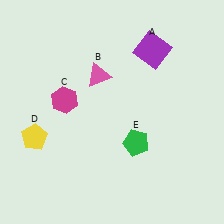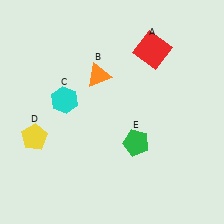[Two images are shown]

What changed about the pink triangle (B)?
In Image 1, B is pink. In Image 2, it changed to orange.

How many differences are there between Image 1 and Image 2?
There are 3 differences between the two images.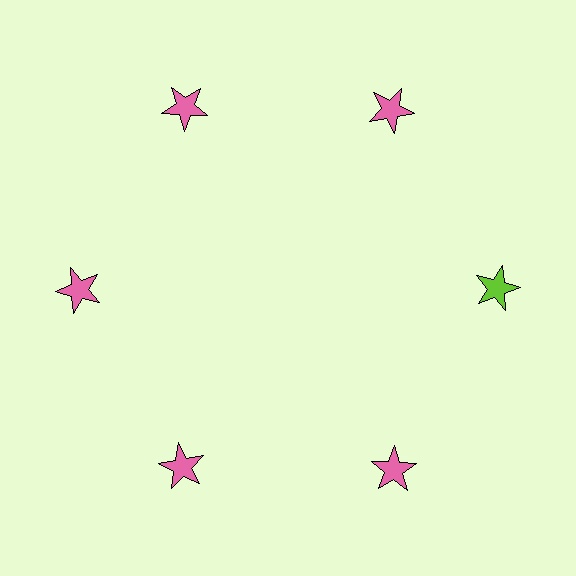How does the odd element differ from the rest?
It has a different color: lime instead of pink.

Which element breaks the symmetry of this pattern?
The lime star at roughly the 3 o'clock position breaks the symmetry. All other shapes are pink stars.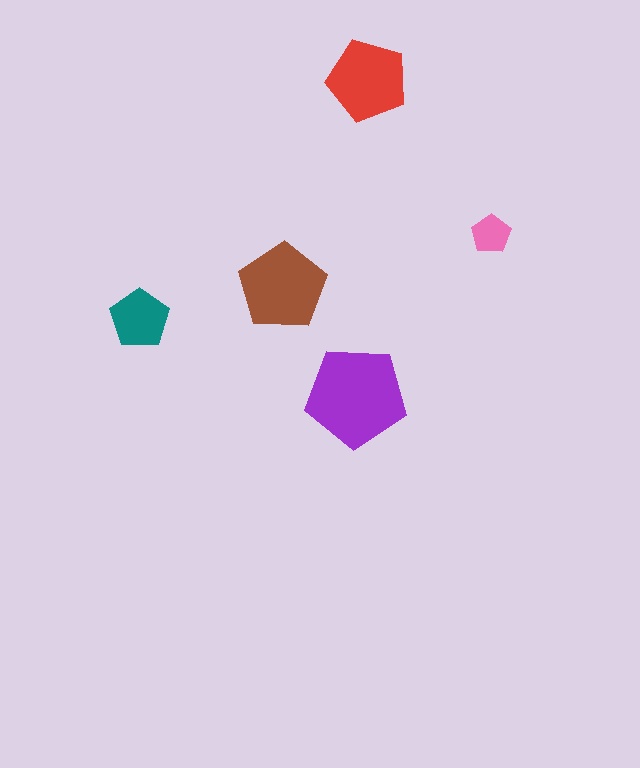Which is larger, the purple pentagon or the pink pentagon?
The purple one.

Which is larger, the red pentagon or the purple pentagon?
The purple one.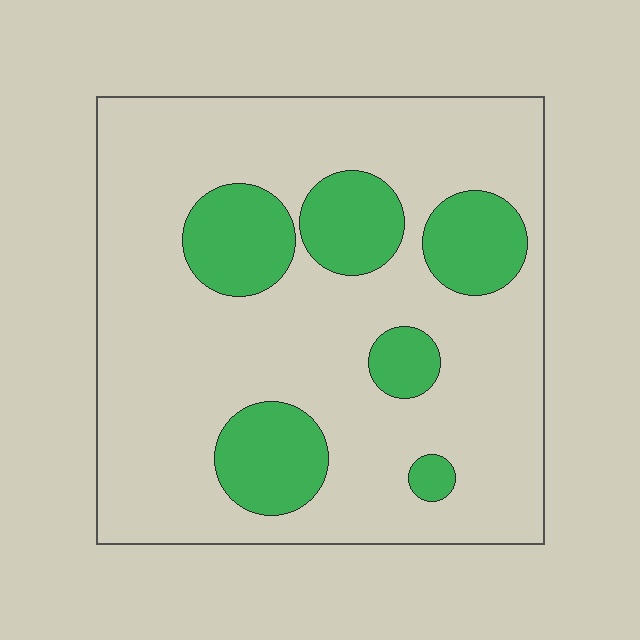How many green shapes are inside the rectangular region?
6.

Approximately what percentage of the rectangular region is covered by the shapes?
Approximately 20%.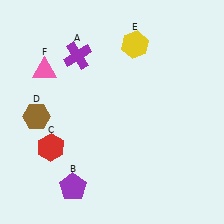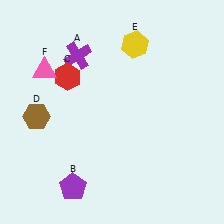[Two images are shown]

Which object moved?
The red hexagon (C) moved up.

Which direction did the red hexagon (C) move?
The red hexagon (C) moved up.